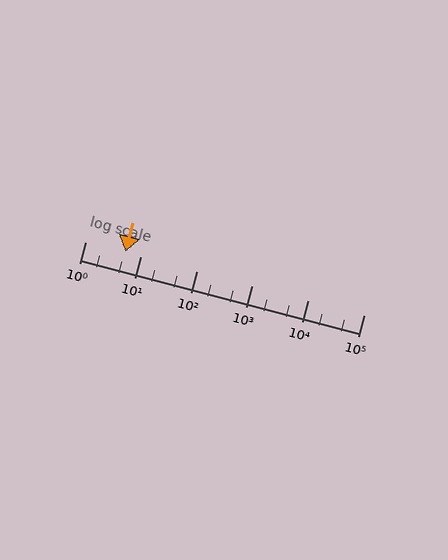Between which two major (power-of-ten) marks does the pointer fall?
The pointer is between 1 and 10.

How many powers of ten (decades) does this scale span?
The scale spans 5 decades, from 1 to 100000.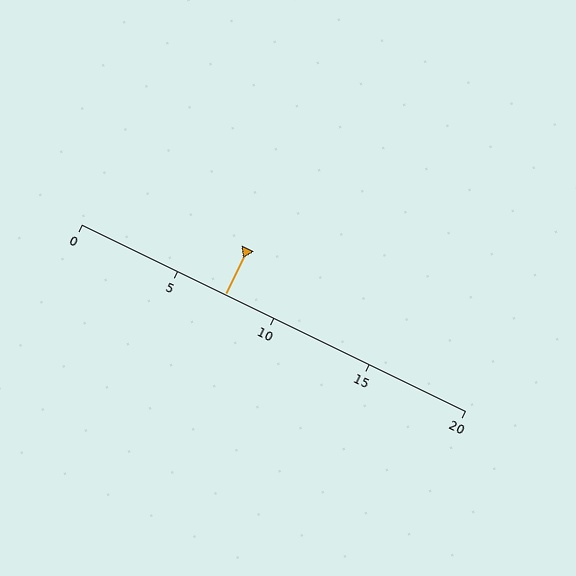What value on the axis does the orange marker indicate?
The marker indicates approximately 7.5.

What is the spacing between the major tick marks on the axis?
The major ticks are spaced 5 apart.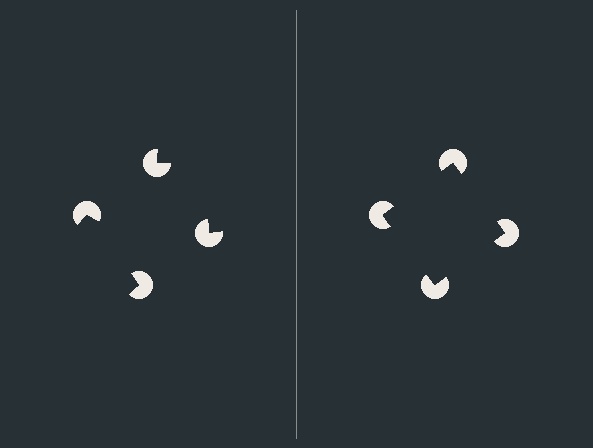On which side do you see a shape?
An illusory square appears on the right side. On the left side the wedge cuts are rotated, so no coherent shape forms.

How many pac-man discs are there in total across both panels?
8 — 4 on each side.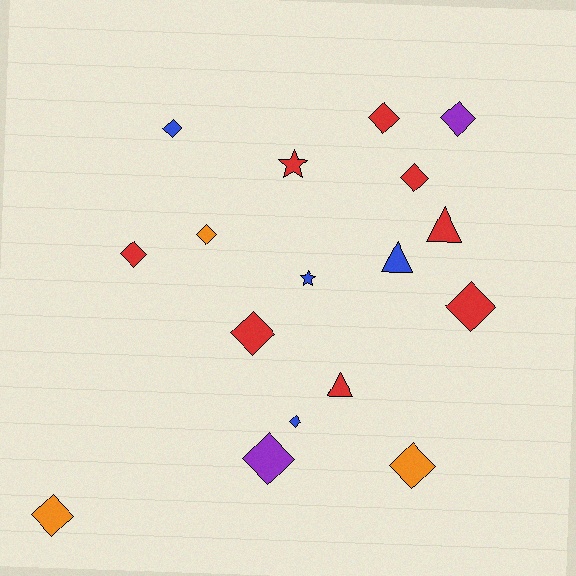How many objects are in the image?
There are 17 objects.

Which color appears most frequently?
Red, with 8 objects.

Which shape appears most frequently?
Diamond, with 12 objects.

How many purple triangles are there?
There are no purple triangles.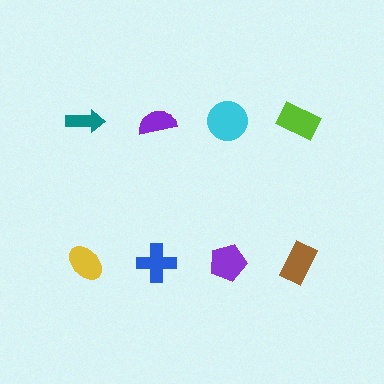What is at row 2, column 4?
A brown rectangle.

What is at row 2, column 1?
A yellow ellipse.